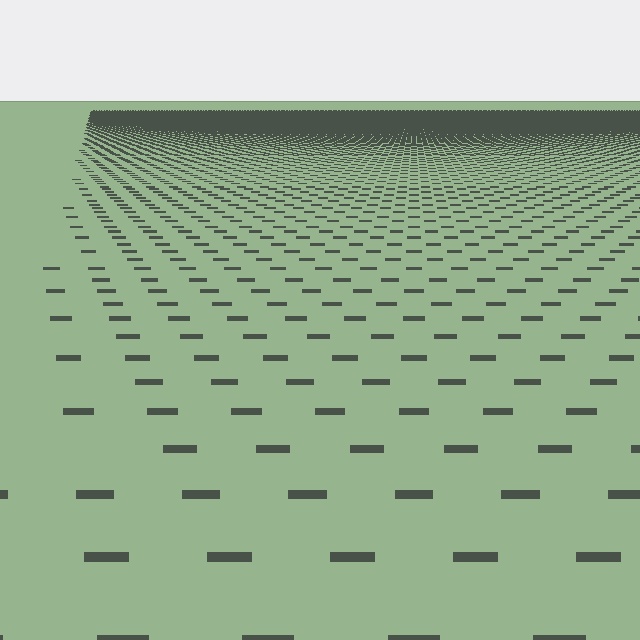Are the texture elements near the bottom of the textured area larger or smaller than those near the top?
Larger. Near the bottom, elements are closer to the viewer and appear at a bigger on-screen size.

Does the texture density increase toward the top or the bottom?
Density increases toward the top.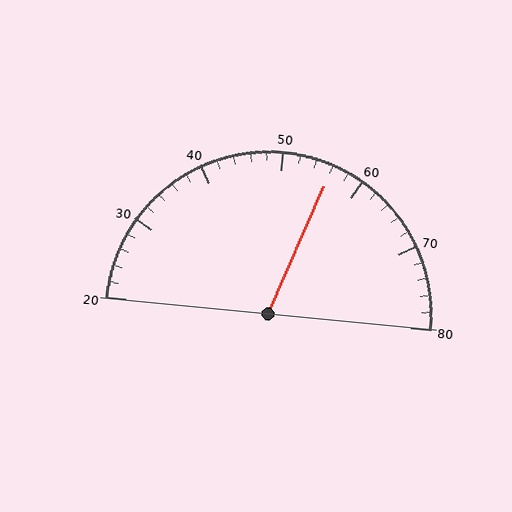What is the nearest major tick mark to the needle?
The nearest major tick mark is 60.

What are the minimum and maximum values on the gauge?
The gauge ranges from 20 to 80.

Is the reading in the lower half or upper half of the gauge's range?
The reading is in the upper half of the range (20 to 80).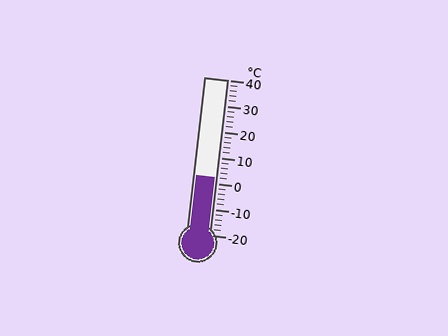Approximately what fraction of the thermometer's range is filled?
The thermometer is filled to approximately 35% of its range.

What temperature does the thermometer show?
The thermometer shows approximately 2°C.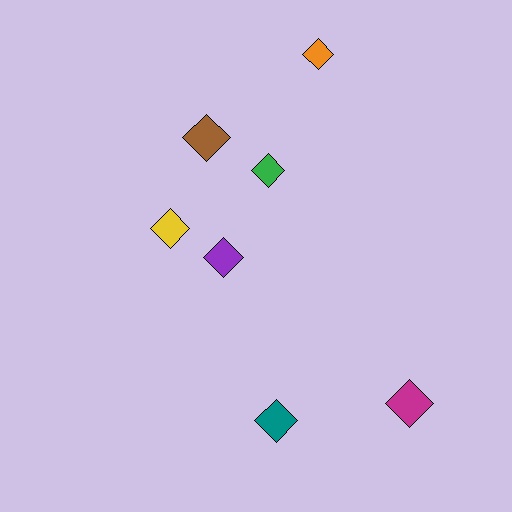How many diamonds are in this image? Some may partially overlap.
There are 7 diamonds.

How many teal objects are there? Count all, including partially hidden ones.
There is 1 teal object.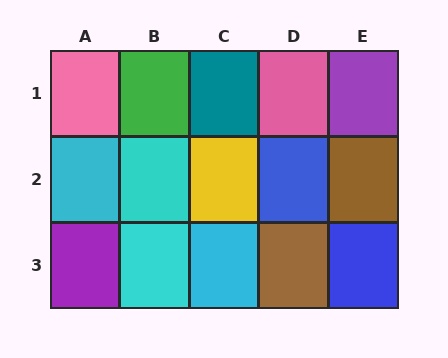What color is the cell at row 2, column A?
Cyan.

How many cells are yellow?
1 cell is yellow.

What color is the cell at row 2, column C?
Yellow.